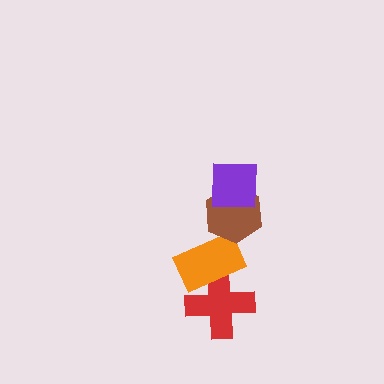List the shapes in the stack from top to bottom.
From top to bottom: the purple square, the brown hexagon, the orange rectangle, the red cross.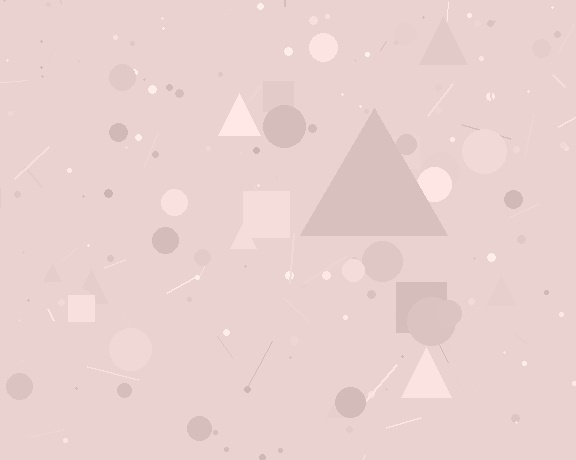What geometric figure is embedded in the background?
A triangle is embedded in the background.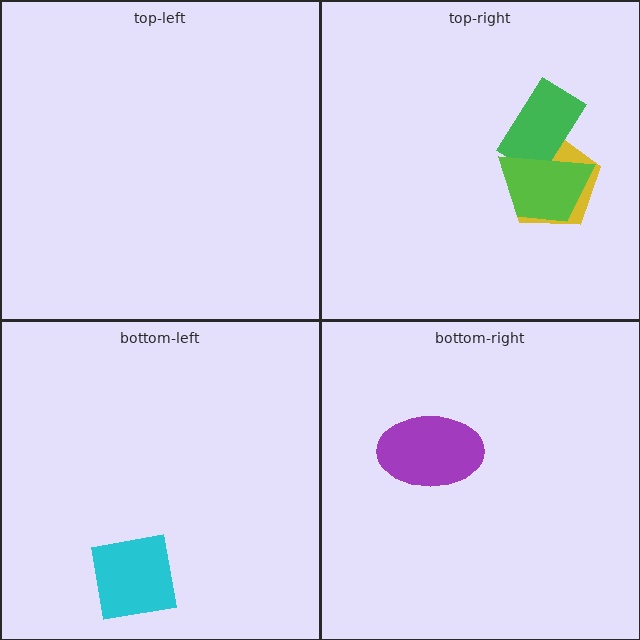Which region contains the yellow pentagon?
The top-right region.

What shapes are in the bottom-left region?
The cyan square.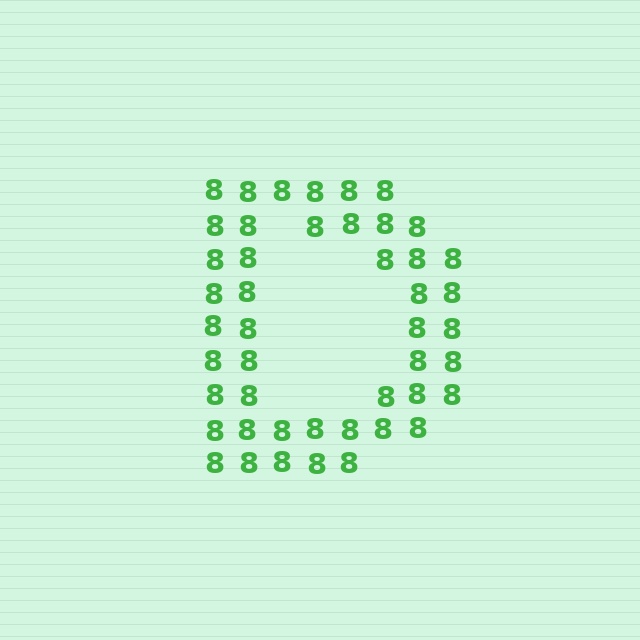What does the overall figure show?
The overall figure shows the letter D.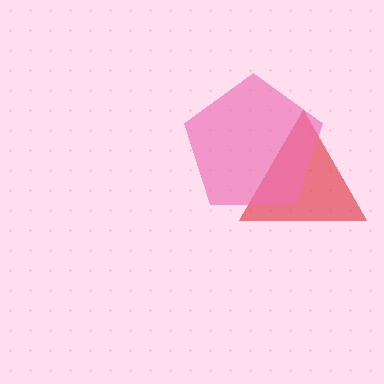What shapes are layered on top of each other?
The layered shapes are: a red triangle, a pink pentagon.